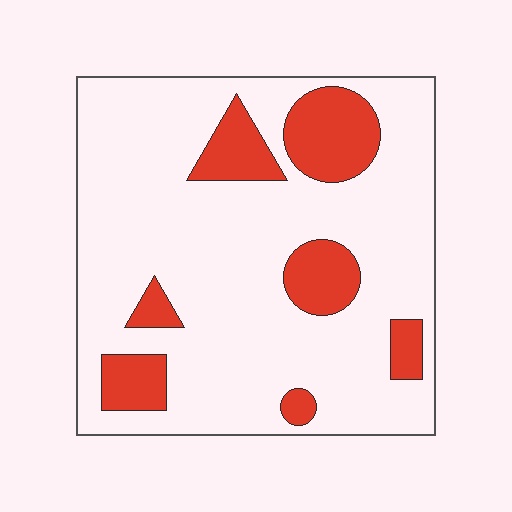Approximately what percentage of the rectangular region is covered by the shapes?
Approximately 20%.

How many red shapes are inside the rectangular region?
7.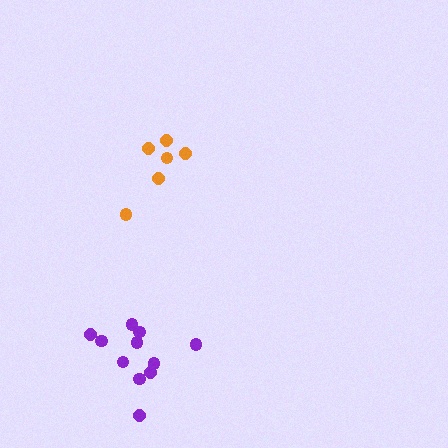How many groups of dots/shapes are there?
There are 2 groups.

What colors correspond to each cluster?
The clusters are colored: orange, purple.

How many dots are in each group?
Group 1: 6 dots, Group 2: 11 dots (17 total).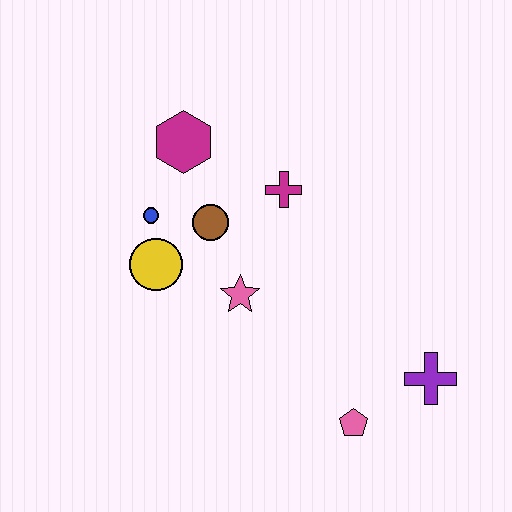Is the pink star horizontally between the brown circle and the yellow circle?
No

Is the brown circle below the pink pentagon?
No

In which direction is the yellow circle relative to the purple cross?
The yellow circle is to the left of the purple cross.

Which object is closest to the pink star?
The brown circle is closest to the pink star.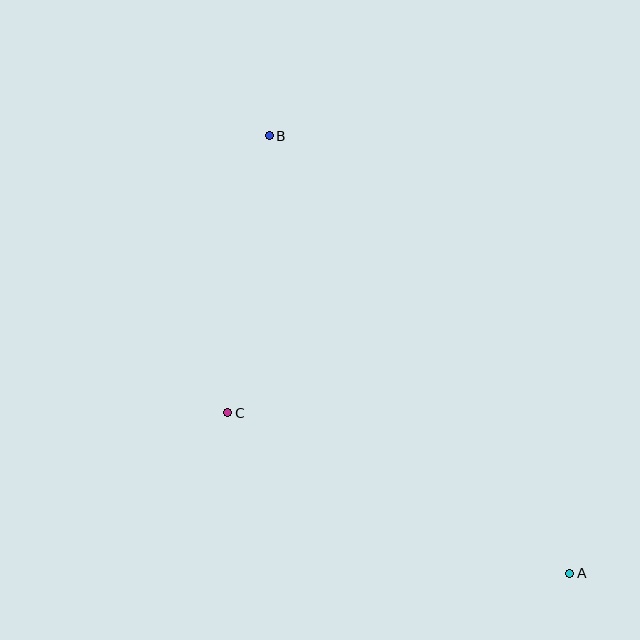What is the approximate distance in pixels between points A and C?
The distance between A and C is approximately 378 pixels.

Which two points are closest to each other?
Points B and C are closest to each other.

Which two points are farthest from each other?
Points A and B are farthest from each other.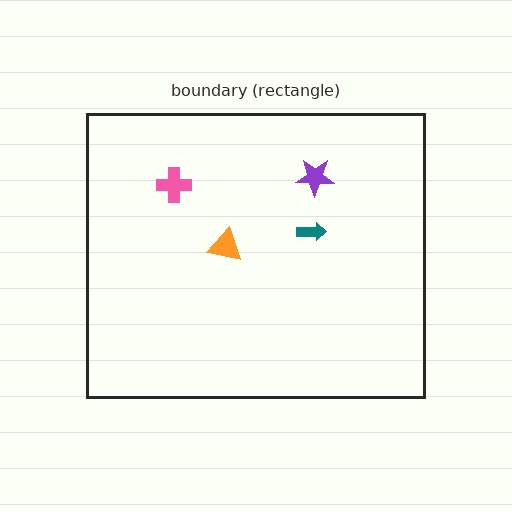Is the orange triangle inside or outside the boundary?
Inside.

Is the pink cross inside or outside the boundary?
Inside.